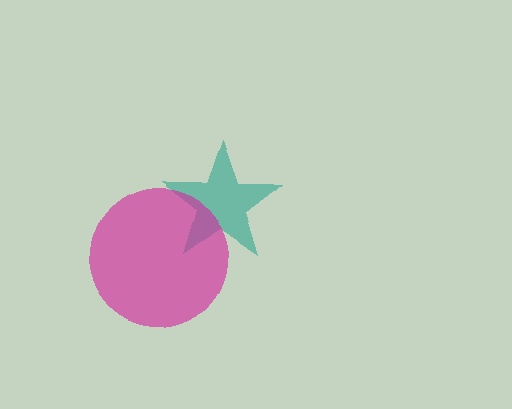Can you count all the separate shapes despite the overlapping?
Yes, there are 2 separate shapes.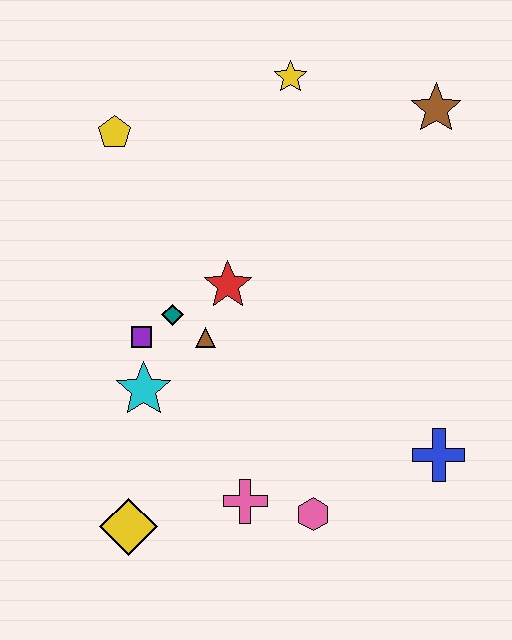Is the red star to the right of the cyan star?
Yes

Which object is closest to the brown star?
The yellow star is closest to the brown star.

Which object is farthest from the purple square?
The brown star is farthest from the purple square.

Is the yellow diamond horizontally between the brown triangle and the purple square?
No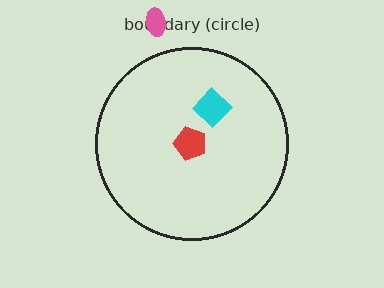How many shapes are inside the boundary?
2 inside, 1 outside.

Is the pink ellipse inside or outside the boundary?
Outside.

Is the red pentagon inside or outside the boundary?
Inside.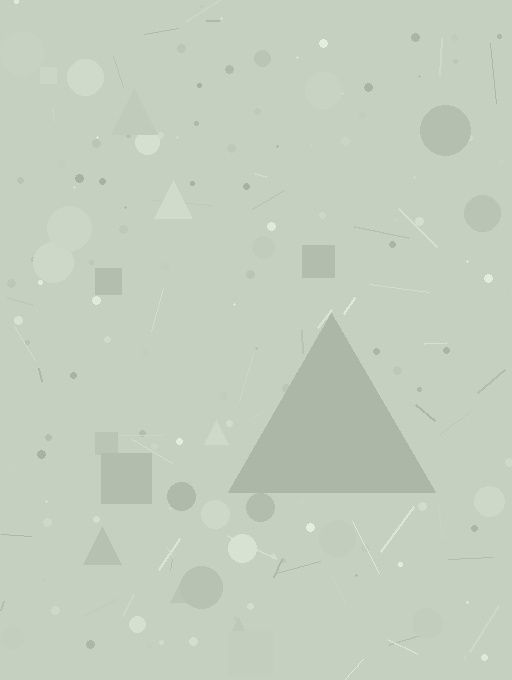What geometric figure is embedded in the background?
A triangle is embedded in the background.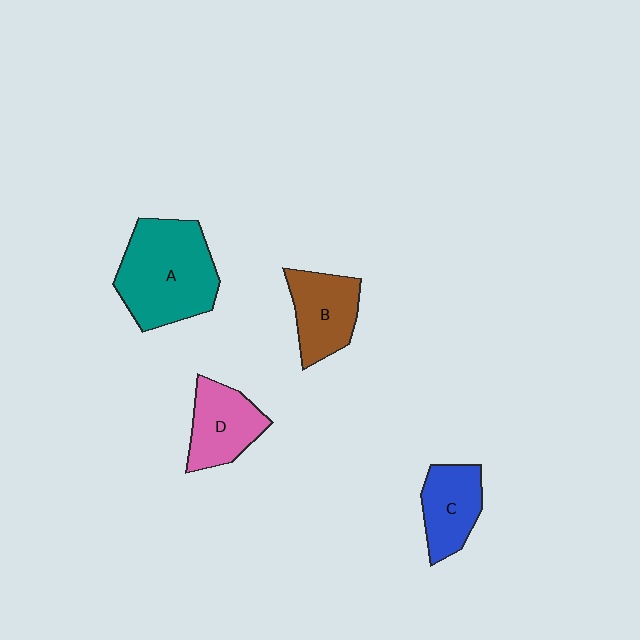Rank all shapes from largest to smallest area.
From largest to smallest: A (teal), B (brown), D (pink), C (blue).